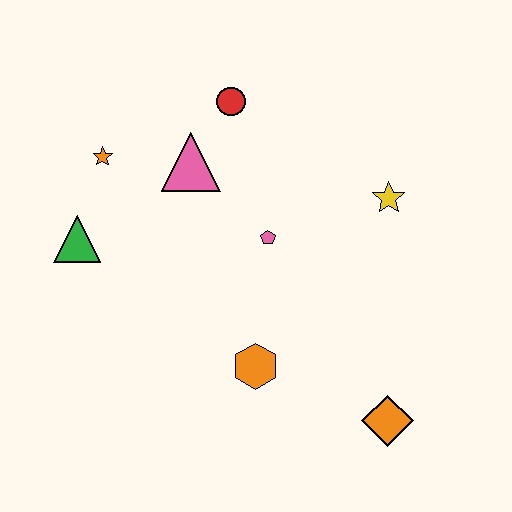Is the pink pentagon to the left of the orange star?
No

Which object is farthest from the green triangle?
The orange diamond is farthest from the green triangle.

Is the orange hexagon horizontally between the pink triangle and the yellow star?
Yes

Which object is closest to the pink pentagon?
The pink triangle is closest to the pink pentagon.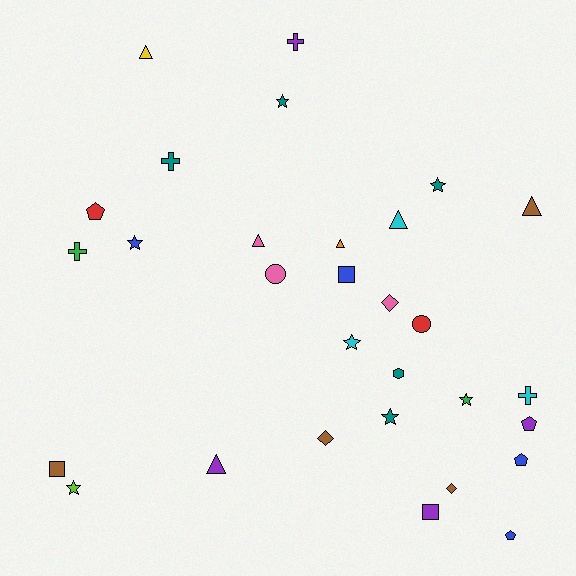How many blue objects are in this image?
There are 4 blue objects.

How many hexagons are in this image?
There is 1 hexagon.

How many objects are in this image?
There are 30 objects.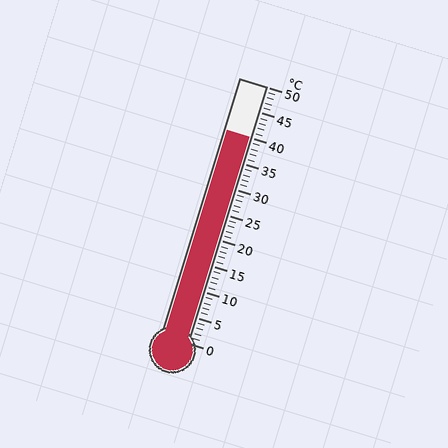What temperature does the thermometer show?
The thermometer shows approximately 40°C.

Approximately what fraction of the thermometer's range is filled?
The thermometer is filled to approximately 80% of its range.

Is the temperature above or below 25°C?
The temperature is above 25°C.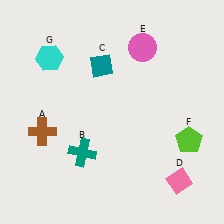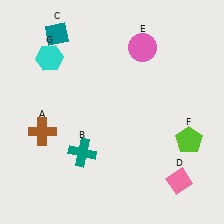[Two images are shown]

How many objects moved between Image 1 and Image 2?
1 object moved between the two images.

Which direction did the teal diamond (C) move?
The teal diamond (C) moved left.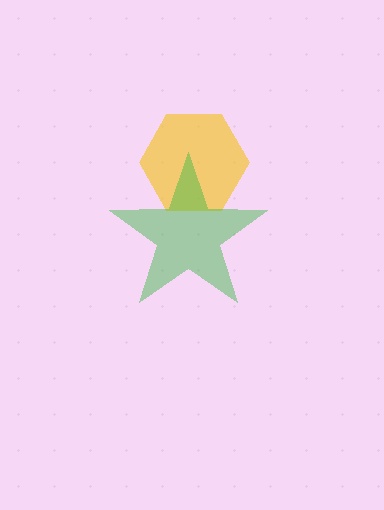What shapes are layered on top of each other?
The layered shapes are: a yellow hexagon, a green star.